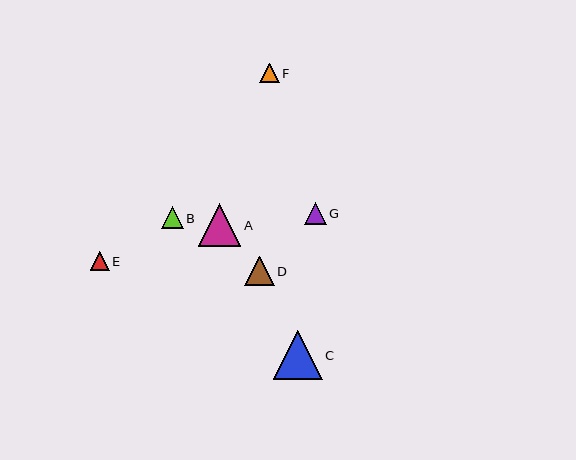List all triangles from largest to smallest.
From largest to smallest: C, A, D, G, B, F, E.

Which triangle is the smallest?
Triangle E is the smallest with a size of approximately 19 pixels.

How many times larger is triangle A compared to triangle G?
Triangle A is approximately 1.9 times the size of triangle G.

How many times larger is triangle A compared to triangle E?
Triangle A is approximately 2.3 times the size of triangle E.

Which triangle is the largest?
Triangle C is the largest with a size of approximately 49 pixels.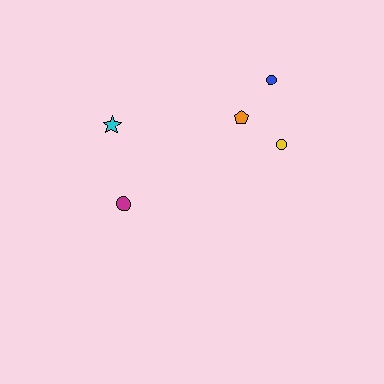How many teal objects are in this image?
There are no teal objects.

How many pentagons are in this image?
There is 1 pentagon.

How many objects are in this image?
There are 5 objects.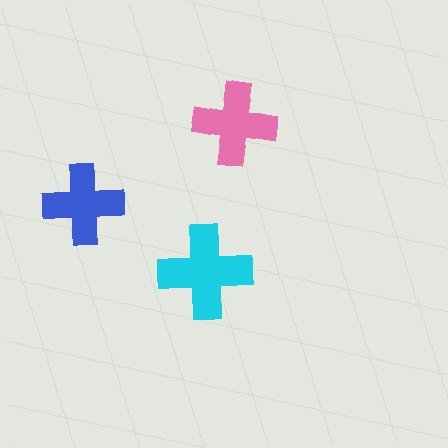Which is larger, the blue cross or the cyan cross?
The cyan one.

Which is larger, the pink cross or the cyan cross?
The cyan one.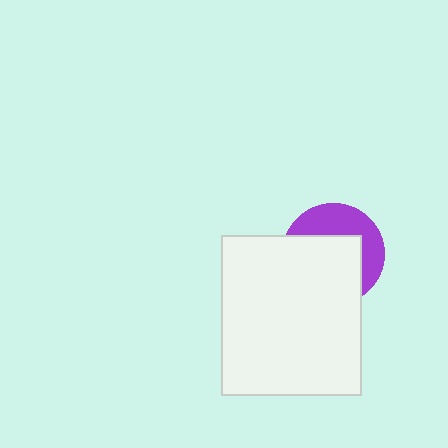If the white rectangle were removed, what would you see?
You would see the complete purple circle.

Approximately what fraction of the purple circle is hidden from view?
Roughly 59% of the purple circle is hidden behind the white rectangle.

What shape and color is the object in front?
The object in front is a white rectangle.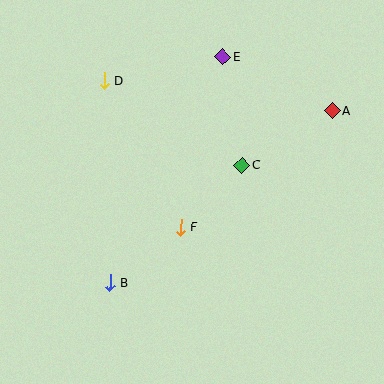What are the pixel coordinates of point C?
Point C is at (242, 165).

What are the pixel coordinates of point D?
Point D is at (104, 80).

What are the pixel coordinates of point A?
Point A is at (332, 111).